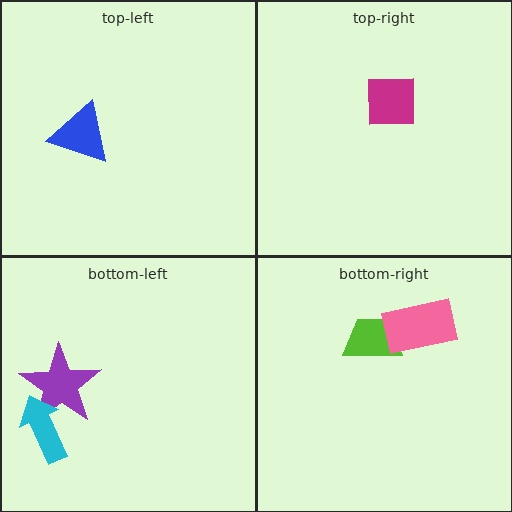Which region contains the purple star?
The bottom-left region.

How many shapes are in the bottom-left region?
2.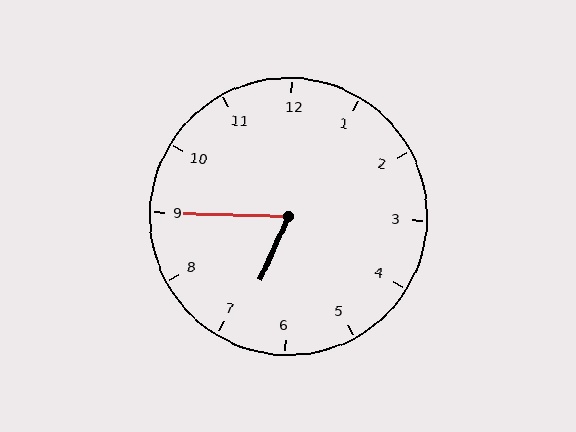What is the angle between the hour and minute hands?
Approximately 68 degrees.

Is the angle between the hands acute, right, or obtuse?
It is acute.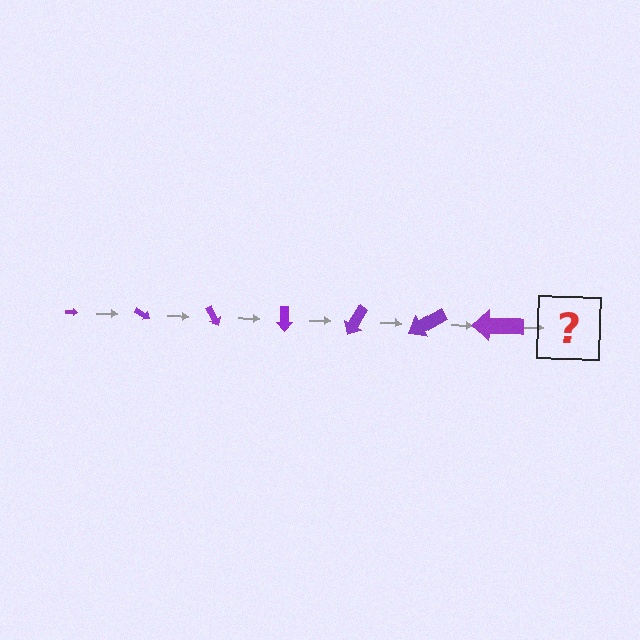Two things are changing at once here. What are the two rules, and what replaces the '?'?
The two rules are that the arrow grows larger each step and it rotates 30 degrees each step. The '?' should be an arrow, larger than the previous one and rotated 210 degrees from the start.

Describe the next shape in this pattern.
It should be an arrow, larger than the previous one and rotated 210 degrees from the start.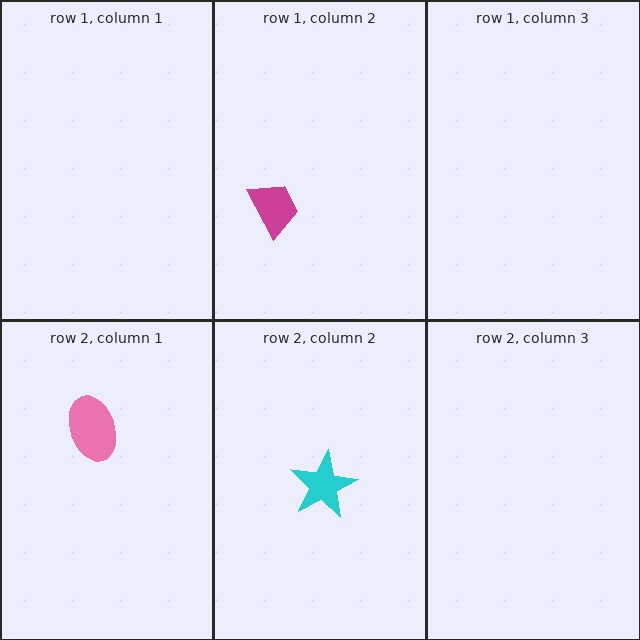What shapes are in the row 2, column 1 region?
The pink ellipse.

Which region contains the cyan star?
The row 2, column 2 region.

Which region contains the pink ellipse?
The row 2, column 1 region.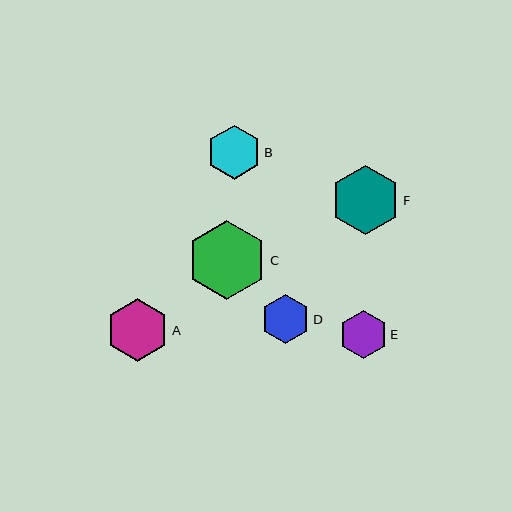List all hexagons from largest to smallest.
From largest to smallest: C, F, A, B, D, E.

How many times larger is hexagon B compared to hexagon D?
Hexagon B is approximately 1.1 times the size of hexagon D.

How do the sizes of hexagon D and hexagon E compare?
Hexagon D and hexagon E are approximately the same size.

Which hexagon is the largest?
Hexagon C is the largest with a size of approximately 79 pixels.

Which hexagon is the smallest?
Hexagon E is the smallest with a size of approximately 48 pixels.